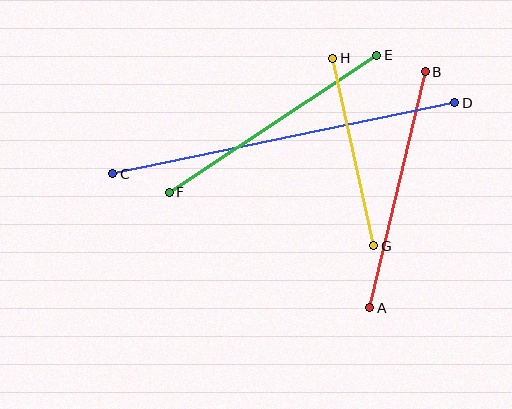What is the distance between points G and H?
The distance is approximately 192 pixels.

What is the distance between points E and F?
The distance is approximately 249 pixels.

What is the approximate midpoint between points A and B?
The midpoint is at approximately (398, 190) pixels.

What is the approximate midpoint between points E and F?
The midpoint is at approximately (273, 124) pixels.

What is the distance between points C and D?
The distance is approximately 349 pixels.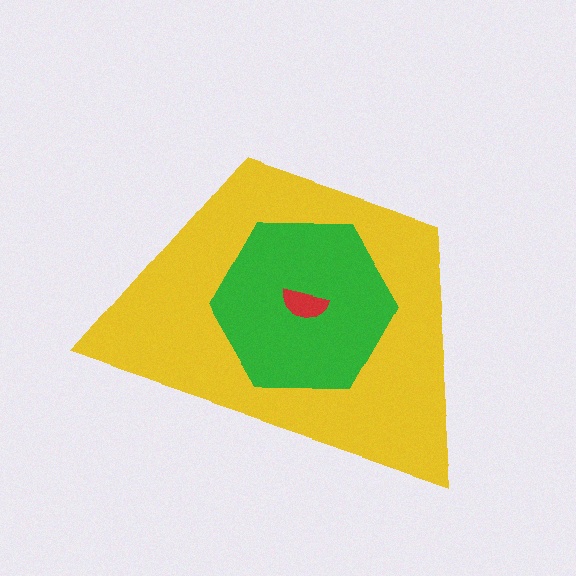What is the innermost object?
The red semicircle.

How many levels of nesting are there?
3.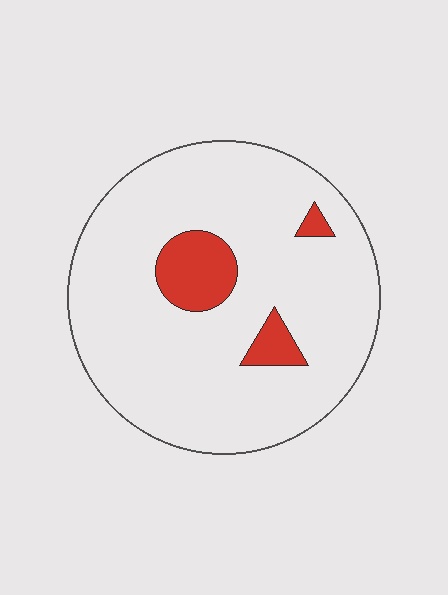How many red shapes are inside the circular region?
3.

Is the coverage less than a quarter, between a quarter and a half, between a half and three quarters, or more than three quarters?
Less than a quarter.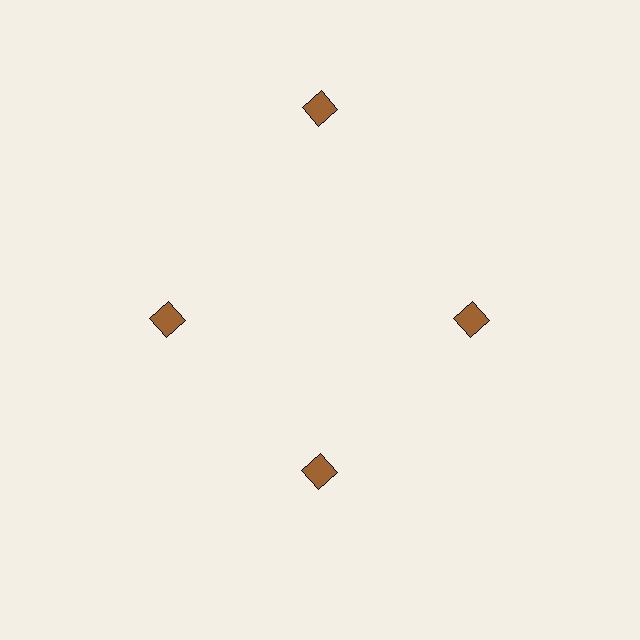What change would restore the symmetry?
The symmetry would be restored by moving it inward, back onto the ring so that all 4 squares sit at equal angles and equal distance from the center.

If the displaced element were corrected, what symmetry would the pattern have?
It would have 4-fold rotational symmetry — the pattern would map onto itself every 90 degrees.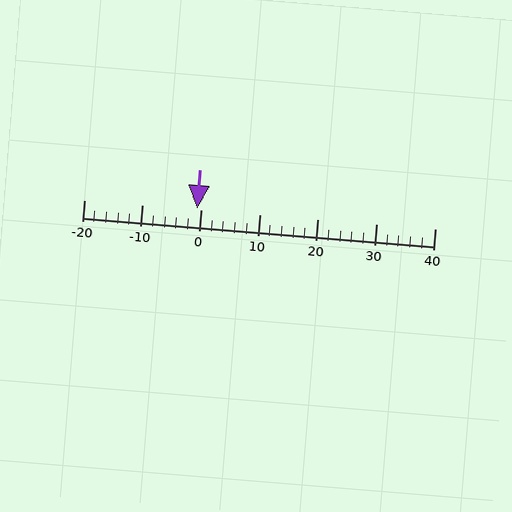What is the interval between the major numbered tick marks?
The major tick marks are spaced 10 units apart.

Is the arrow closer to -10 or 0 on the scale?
The arrow is closer to 0.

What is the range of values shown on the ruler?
The ruler shows values from -20 to 40.